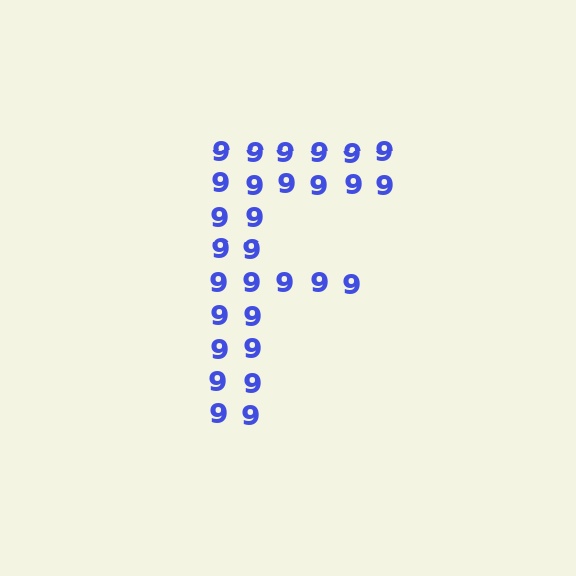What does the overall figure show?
The overall figure shows the letter F.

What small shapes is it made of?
It is made of small digit 9's.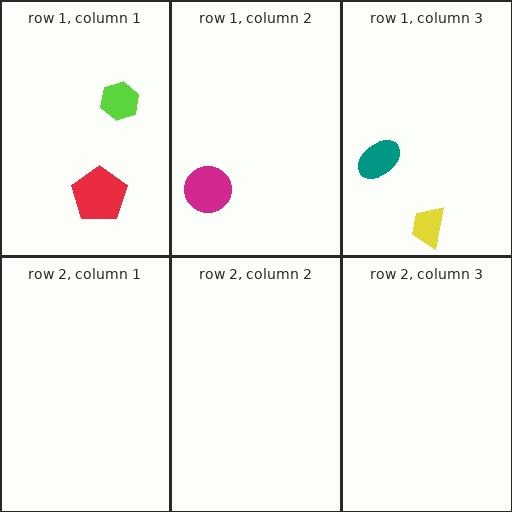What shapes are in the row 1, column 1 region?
The lime hexagon, the red pentagon.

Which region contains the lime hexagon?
The row 1, column 1 region.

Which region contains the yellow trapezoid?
The row 1, column 3 region.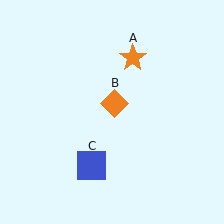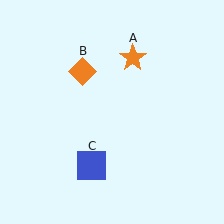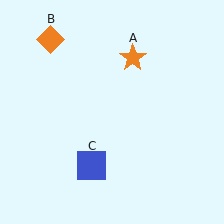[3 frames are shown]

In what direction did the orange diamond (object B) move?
The orange diamond (object B) moved up and to the left.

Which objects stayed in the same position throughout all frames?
Orange star (object A) and blue square (object C) remained stationary.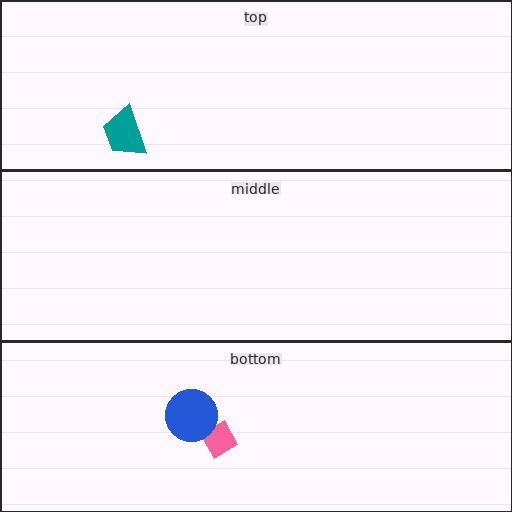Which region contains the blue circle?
The bottom region.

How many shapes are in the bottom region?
2.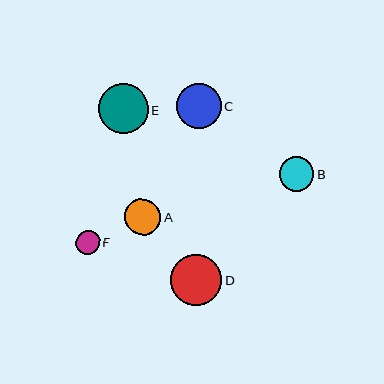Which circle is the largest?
Circle D is the largest with a size of approximately 51 pixels.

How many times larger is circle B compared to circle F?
Circle B is approximately 1.4 times the size of circle F.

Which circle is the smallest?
Circle F is the smallest with a size of approximately 24 pixels.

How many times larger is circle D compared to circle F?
Circle D is approximately 2.1 times the size of circle F.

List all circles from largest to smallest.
From largest to smallest: D, E, C, A, B, F.